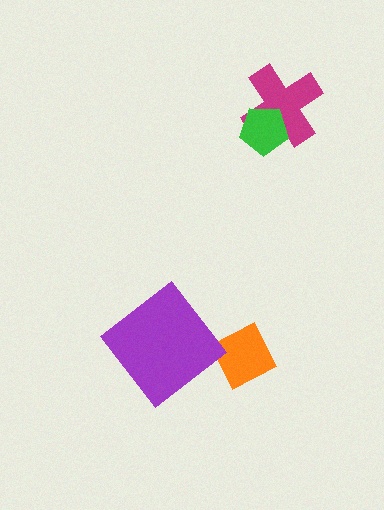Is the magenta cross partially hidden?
Yes, it is partially covered by another shape.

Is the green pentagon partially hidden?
No, no other shape covers it.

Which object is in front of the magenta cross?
The green pentagon is in front of the magenta cross.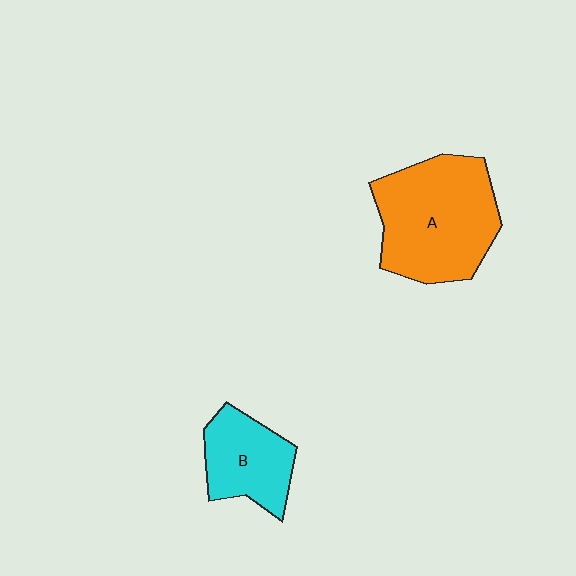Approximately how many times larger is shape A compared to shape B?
Approximately 1.8 times.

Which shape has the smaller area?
Shape B (cyan).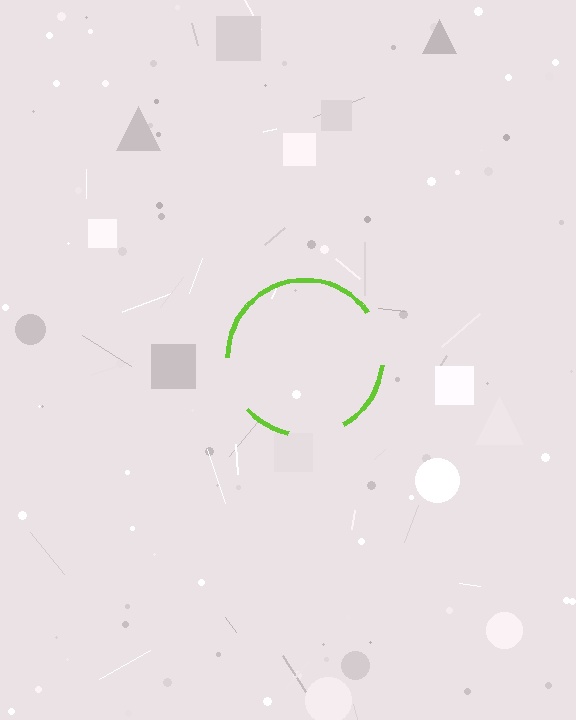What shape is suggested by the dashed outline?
The dashed outline suggests a circle.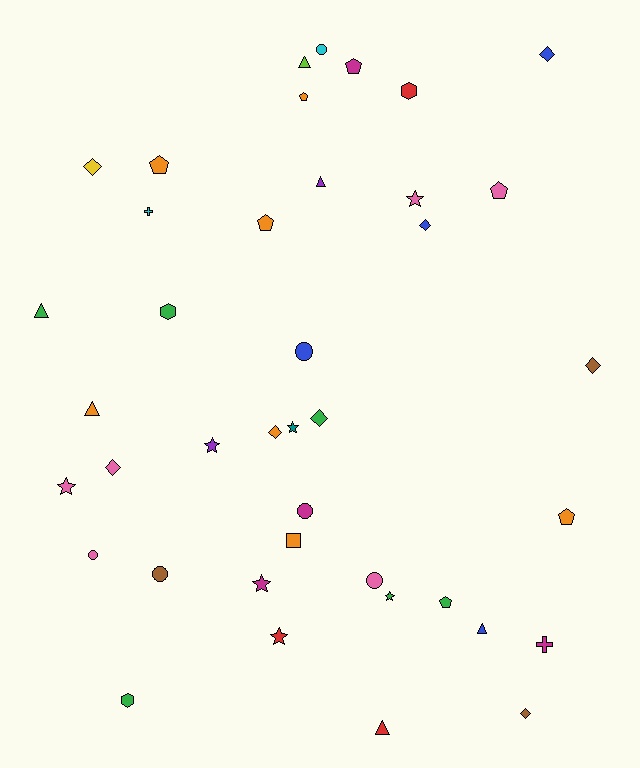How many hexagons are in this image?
There are 3 hexagons.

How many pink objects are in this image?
There are 6 pink objects.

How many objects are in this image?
There are 40 objects.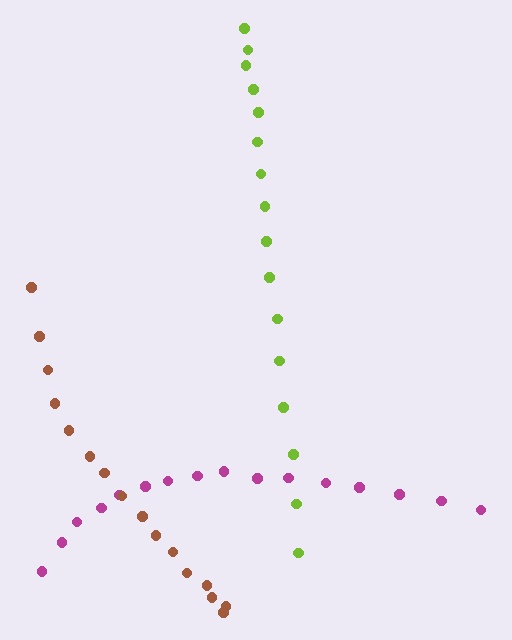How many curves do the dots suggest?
There are 3 distinct paths.